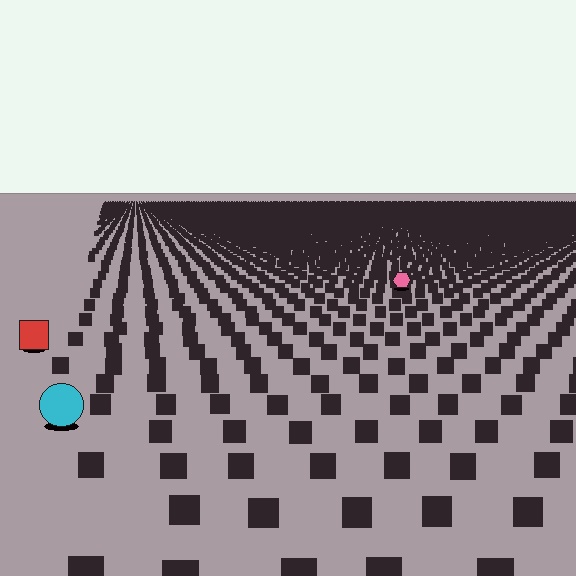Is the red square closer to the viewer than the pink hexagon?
Yes. The red square is closer — you can tell from the texture gradient: the ground texture is coarser near it.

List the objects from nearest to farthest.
From nearest to farthest: the cyan circle, the red square, the pink hexagon.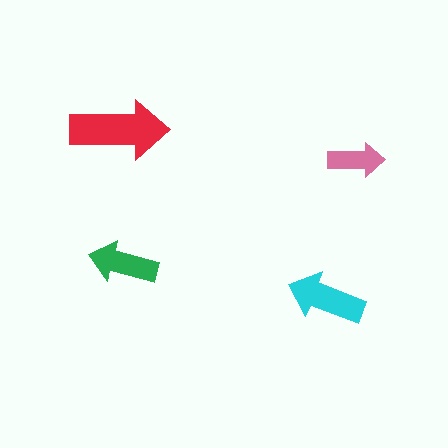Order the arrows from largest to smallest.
the red one, the cyan one, the green one, the pink one.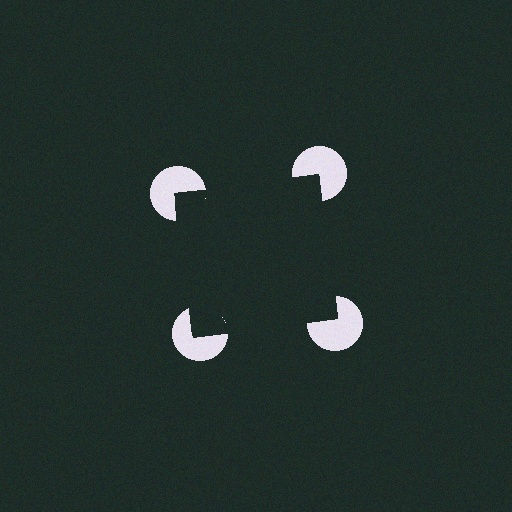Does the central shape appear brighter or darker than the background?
It typically appears slightly darker than the background, even though no actual brightness change is drawn.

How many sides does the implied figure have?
4 sides.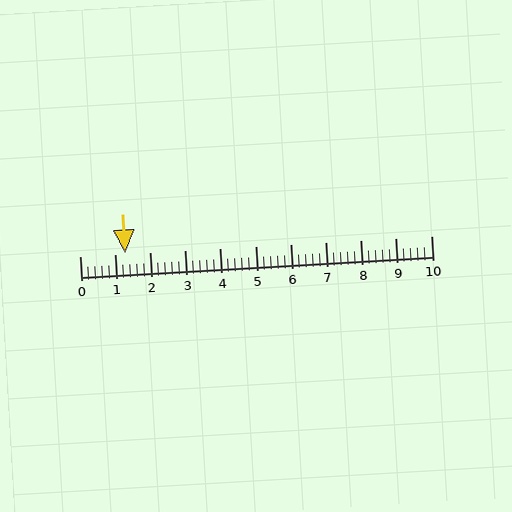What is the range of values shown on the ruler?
The ruler shows values from 0 to 10.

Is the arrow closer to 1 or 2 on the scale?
The arrow is closer to 1.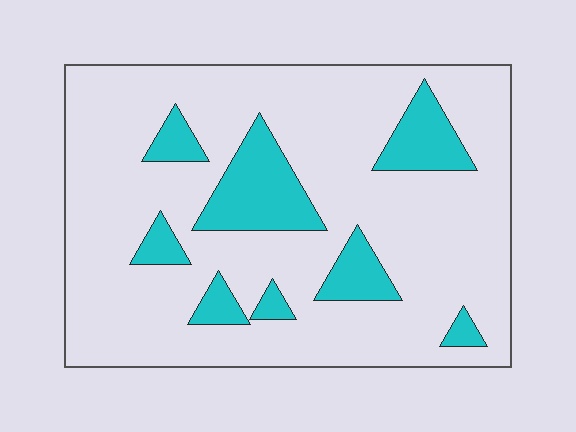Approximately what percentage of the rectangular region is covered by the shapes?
Approximately 20%.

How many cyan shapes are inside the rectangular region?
8.